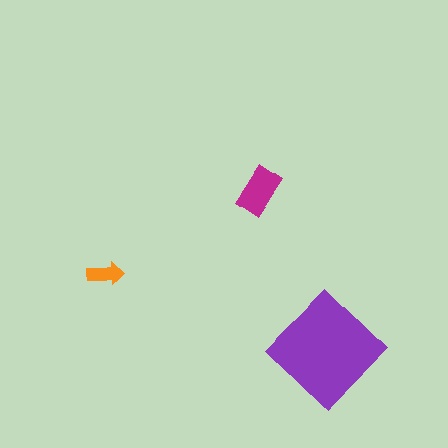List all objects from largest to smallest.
The purple diamond, the magenta rectangle, the orange arrow.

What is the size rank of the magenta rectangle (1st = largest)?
2nd.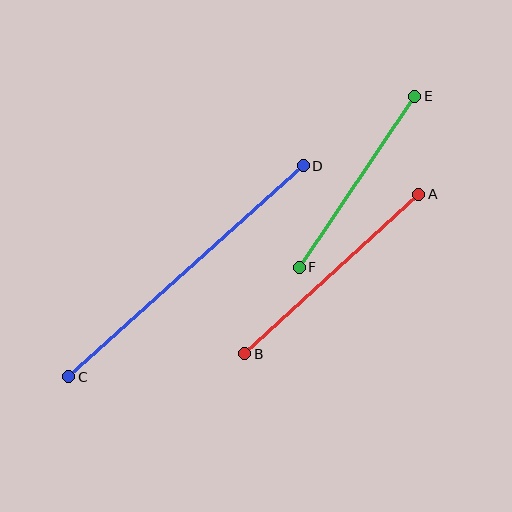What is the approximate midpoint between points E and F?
The midpoint is at approximately (357, 182) pixels.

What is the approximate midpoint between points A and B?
The midpoint is at approximately (332, 274) pixels.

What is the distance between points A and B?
The distance is approximately 236 pixels.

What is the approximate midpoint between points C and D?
The midpoint is at approximately (186, 271) pixels.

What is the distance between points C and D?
The distance is approximately 316 pixels.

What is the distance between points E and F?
The distance is approximately 206 pixels.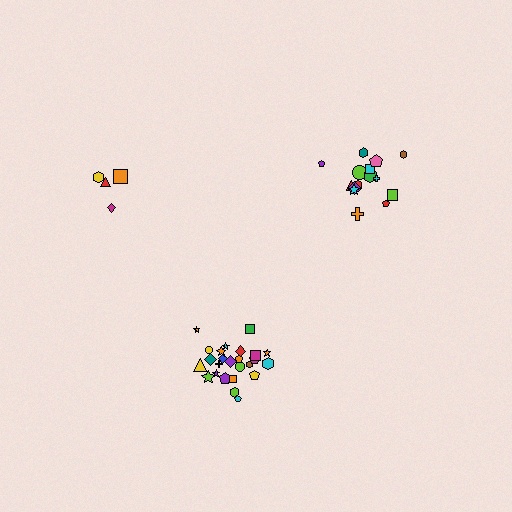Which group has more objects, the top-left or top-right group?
The top-right group.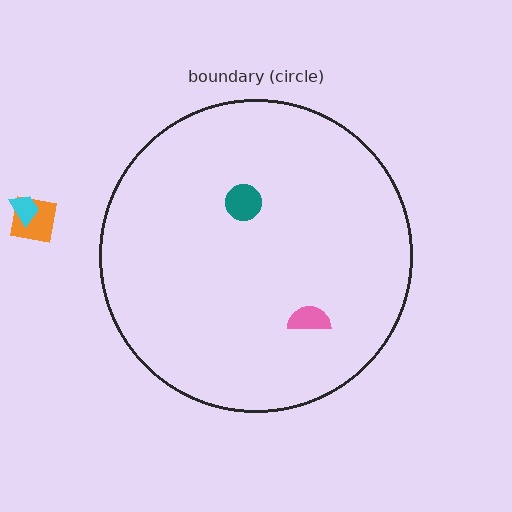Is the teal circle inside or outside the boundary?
Inside.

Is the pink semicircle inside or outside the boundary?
Inside.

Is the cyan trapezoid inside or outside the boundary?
Outside.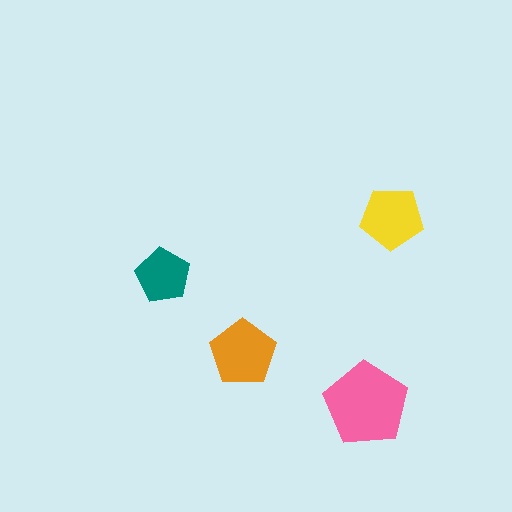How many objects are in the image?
There are 4 objects in the image.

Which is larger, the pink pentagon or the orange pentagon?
The pink one.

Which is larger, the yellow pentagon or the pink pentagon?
The pink one.